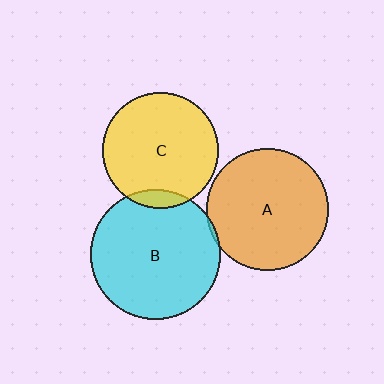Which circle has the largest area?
Circle B (cyan).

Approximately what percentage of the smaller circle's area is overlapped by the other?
Approximately 10%.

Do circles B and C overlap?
Yes.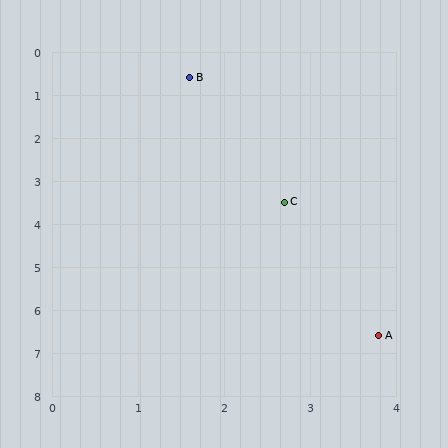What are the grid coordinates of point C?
Point C is at approximately (2.7, 3.5).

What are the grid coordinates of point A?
Point A is at approximately (3.8, 6.6).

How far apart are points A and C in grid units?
Points A and C are about 3.3 grid units apart.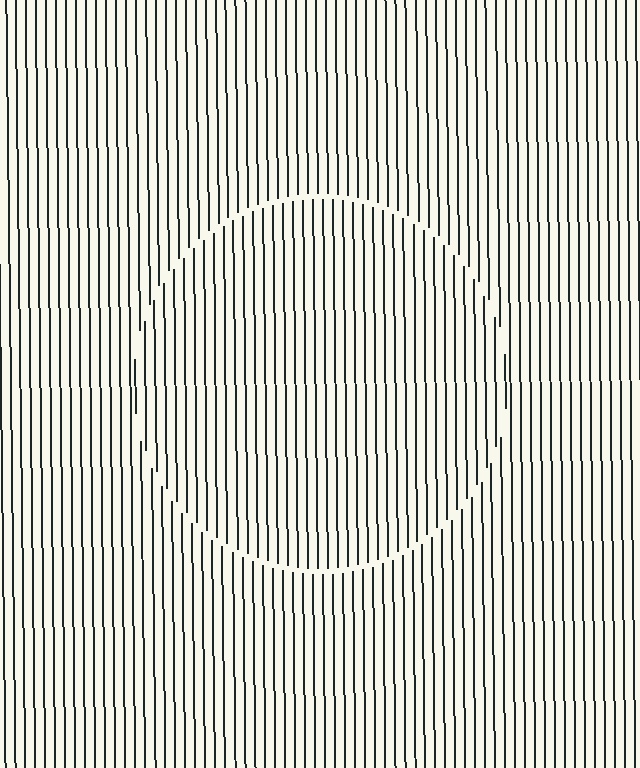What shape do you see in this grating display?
An illusory circle. The interior of the shape contains the same grating, shifted by half a period — the contour is defined by the phase discontinuity where line-ends from the inner and outer gratings abut.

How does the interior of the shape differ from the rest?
The interior of the shape contains the same grating, shifted by half a period — the contour is defined by the phase discontinuity where line-ends from the inner and outer gratings abut.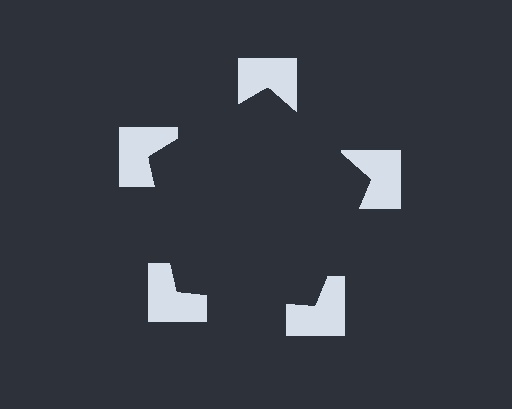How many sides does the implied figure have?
5 sides.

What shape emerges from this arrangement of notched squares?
An illusory pentagon — its edges are inferred from the aligned wedge cuts in the notched squares, not physically drawn.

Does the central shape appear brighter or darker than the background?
It typically appears slightly darker than the background, even though no actual brightness change is drawn.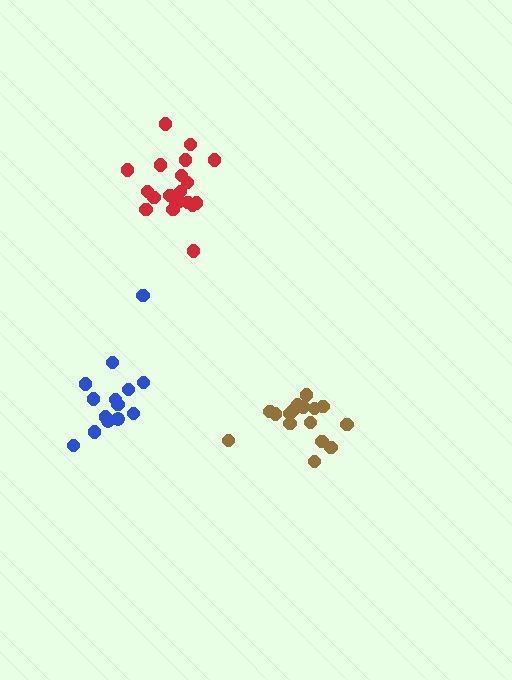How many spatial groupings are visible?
There are 3 spatial groupings.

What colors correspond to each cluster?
The clusters are colored: red, brown, blue.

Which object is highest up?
The red cluster is topmost.